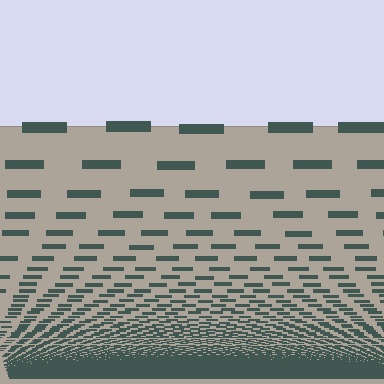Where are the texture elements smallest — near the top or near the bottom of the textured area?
Near the bottom.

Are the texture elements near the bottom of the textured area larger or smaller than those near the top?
Smaller. The gradient is inverted — elements near the bottom are smaller and denser.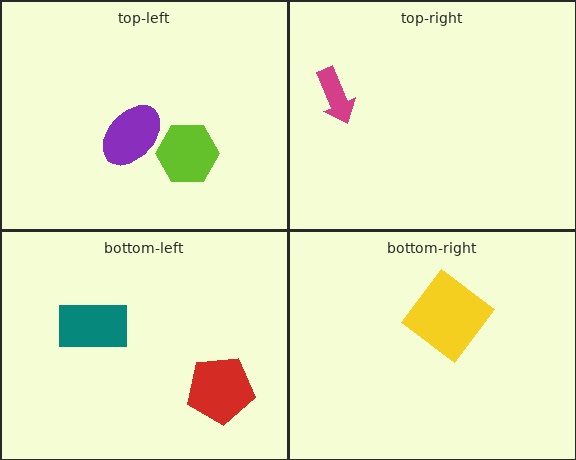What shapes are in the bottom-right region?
The yellow diamond.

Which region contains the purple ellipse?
The top-left region.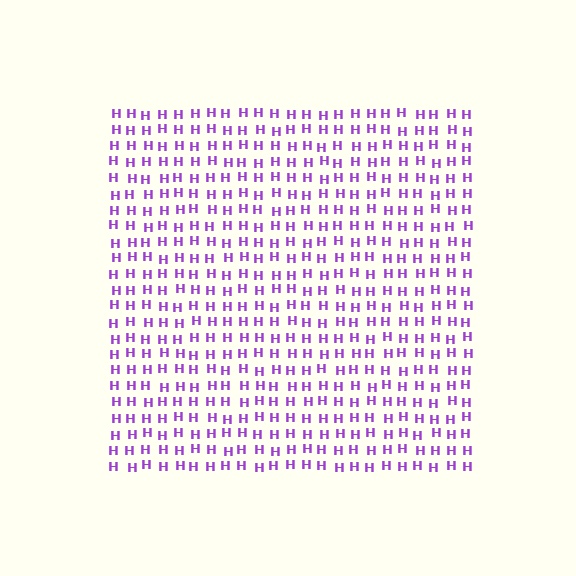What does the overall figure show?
The overall figure shows a square.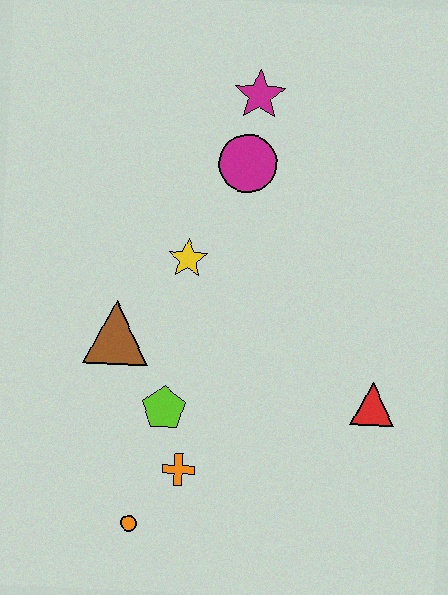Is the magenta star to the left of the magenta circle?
No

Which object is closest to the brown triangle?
The lime pentagon is closest to the brown triangle.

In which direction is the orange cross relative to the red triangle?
The orange cross is to the left of the red triangle.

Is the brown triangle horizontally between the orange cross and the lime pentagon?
No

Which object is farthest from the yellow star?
The orange circle is farthest from the yellow star.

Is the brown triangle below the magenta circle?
Yes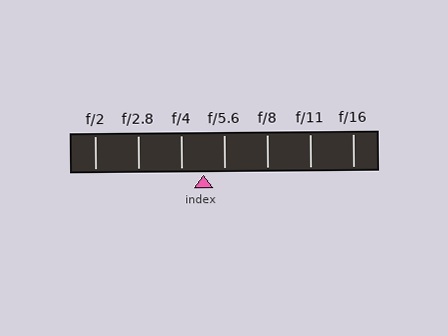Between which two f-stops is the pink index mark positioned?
The index mark is between f/4 and f/5.6.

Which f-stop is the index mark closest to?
The index mark is closest to f/5.6.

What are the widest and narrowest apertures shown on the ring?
The widest aperture shown is f/2 and the narrowest is f/16.